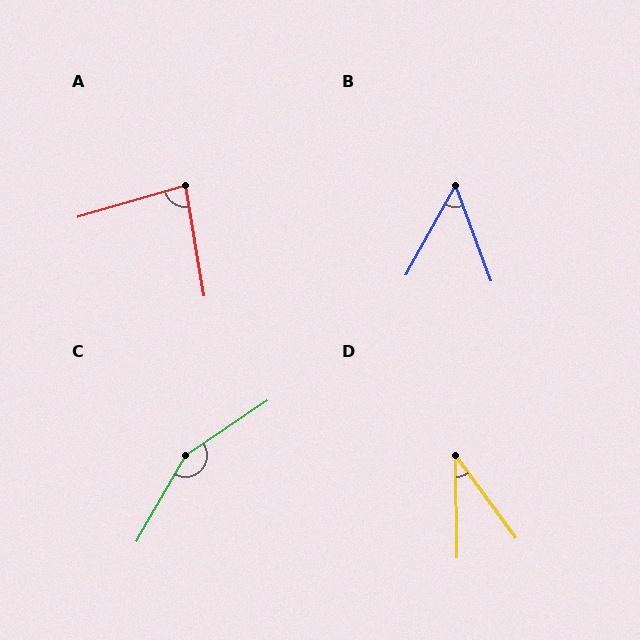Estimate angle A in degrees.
Approximately 84 degrees.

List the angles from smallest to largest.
D (35°), B (49°), A (84°), C (153°).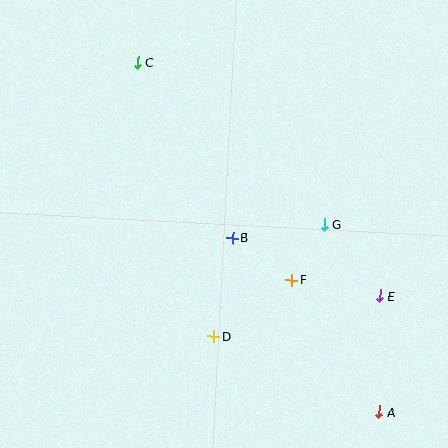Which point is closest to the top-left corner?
Point C is closest to the top-left corner.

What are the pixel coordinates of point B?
Point B is at (232, 238).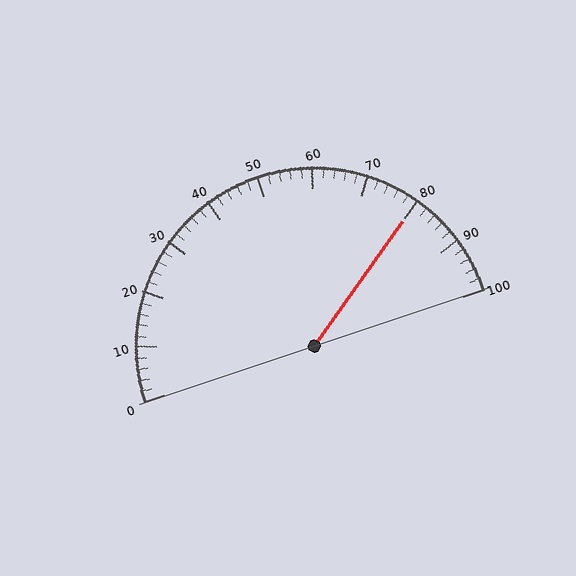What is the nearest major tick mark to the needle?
The nearest major tick mark is 80.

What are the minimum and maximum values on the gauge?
The gauge ranges from 0 to 100.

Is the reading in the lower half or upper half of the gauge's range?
The reading is in the upper half of the range (0 to 100).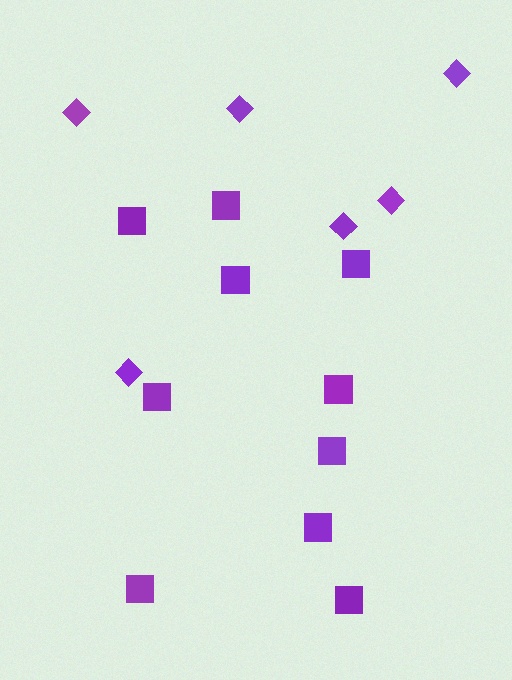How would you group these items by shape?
There are 2 groups: one group of squares (10) and one group of diamonds (6).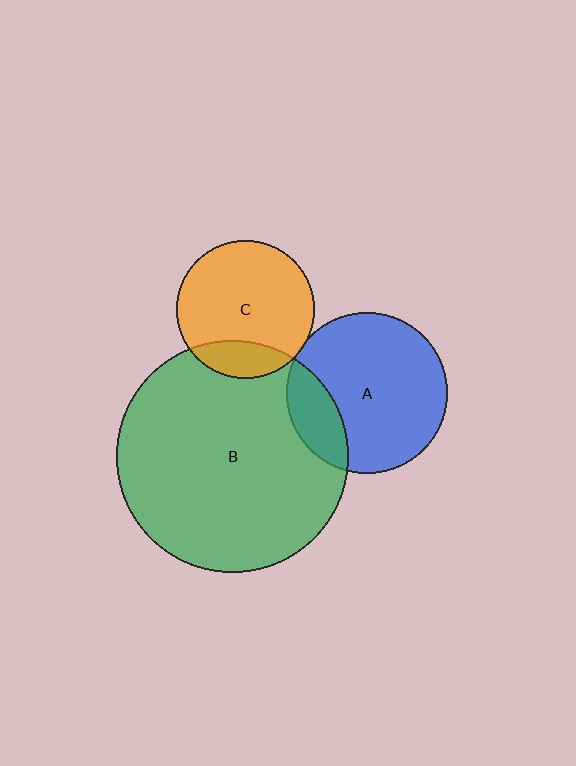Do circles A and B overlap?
Yes.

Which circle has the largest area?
Circle B (green).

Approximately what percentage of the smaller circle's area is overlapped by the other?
Approximately 20%.